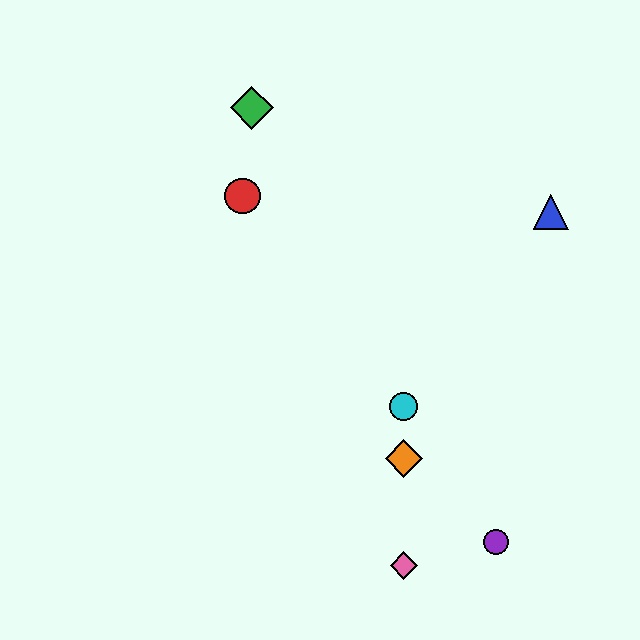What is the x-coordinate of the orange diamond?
The orange diamond is at x≈404.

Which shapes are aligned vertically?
The yellow circle, the orange diamond, the cyan circle, the pink diamond are aligned vertically.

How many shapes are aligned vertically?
4 shapes (the yellow circle, the orange diamond, the cyan circle, the pink diamond) are aligned vertically.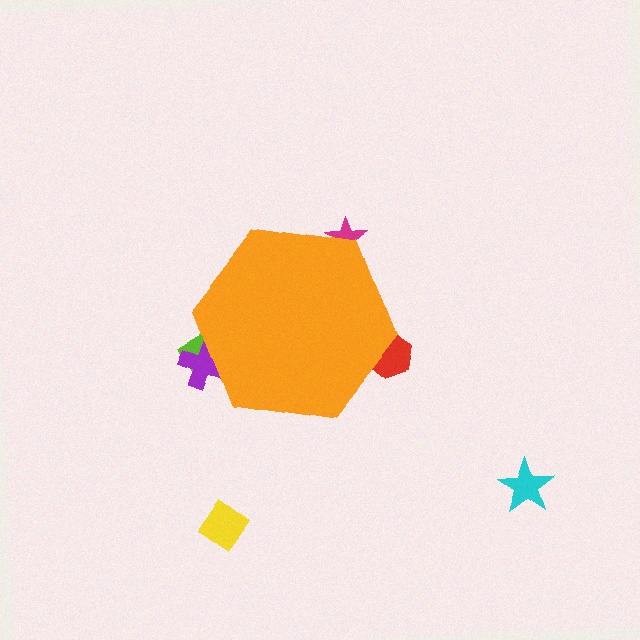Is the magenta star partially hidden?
Yes, the magenta star is partially hidden behind the orange hexagon.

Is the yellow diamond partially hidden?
No, the yellow diamond is fully visible.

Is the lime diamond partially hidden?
Yes, the lime diamond is partially hidden behind the orange hexagon.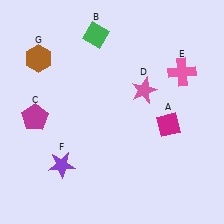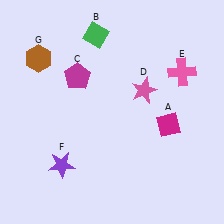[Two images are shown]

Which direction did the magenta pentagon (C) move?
The magenta pentagon (C) moved right.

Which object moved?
The magenta pentagon (C) moved right.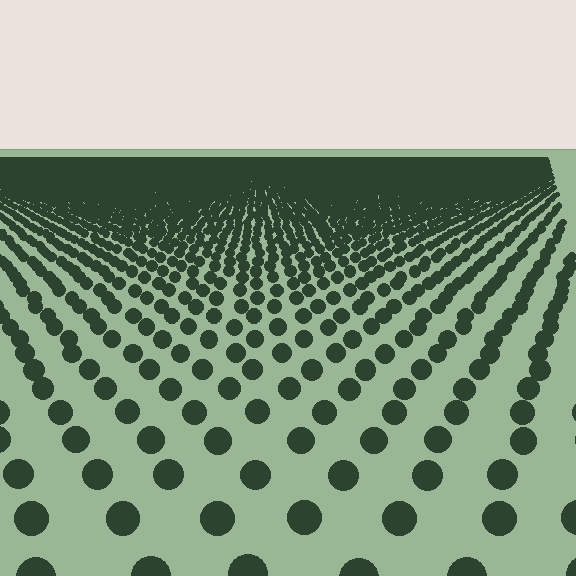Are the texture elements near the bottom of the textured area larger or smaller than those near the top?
Larger. Near the bottom, elements are closer to the viewer and appear at a bigger on-screen size.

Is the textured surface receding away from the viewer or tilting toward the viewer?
The surface is receding away from the viewer. Texture elements get smaller and denser toward the top.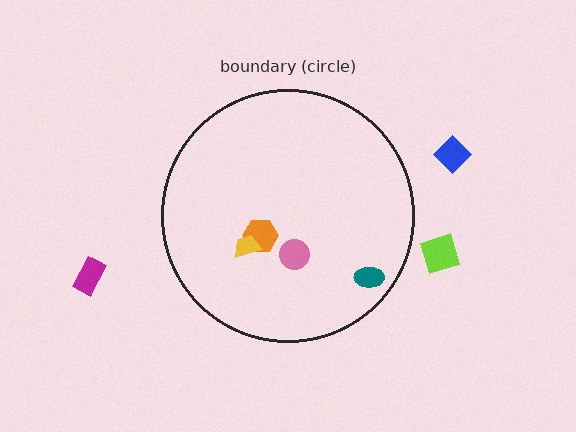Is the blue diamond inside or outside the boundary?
Outside.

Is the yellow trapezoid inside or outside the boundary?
Inside.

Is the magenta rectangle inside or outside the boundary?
Outside.